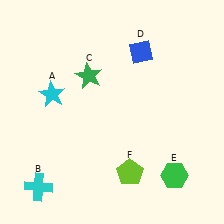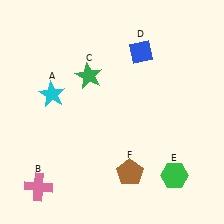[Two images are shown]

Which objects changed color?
B changed from cyan to pink. F changed from lime to brown.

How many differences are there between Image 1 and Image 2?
There are 2 differences between the two images.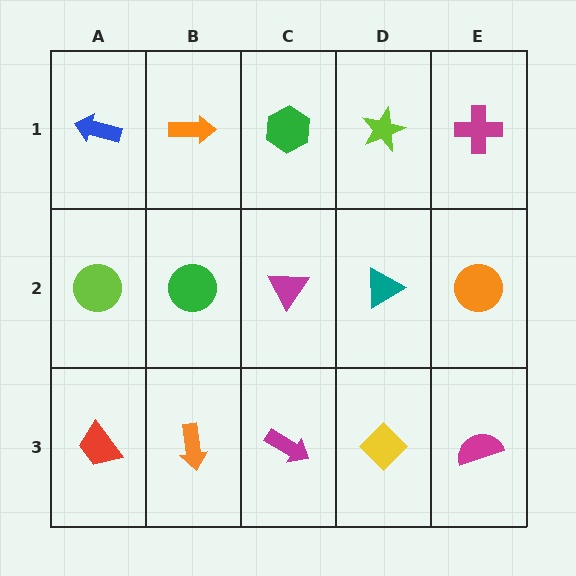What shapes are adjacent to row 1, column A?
A lime circle (row 2, column A), an orange arrow (row 1, column B).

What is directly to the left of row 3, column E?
A yellow diamond.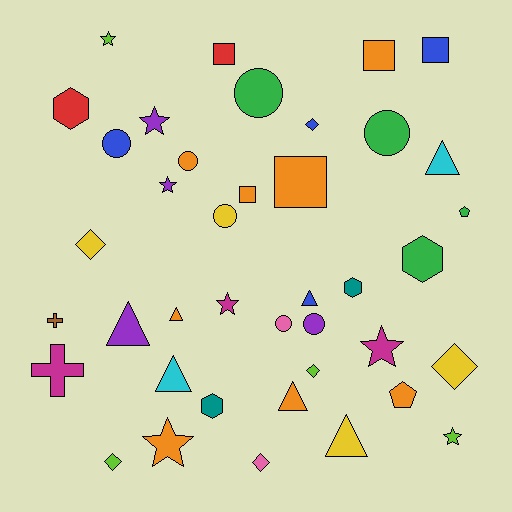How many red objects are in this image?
There are 2 red objects.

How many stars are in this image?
There are 7 stars.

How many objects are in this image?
There are 40 objects.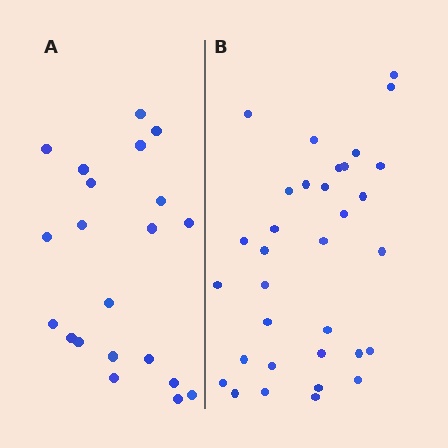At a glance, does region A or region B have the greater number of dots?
Region B (the right region) has more dots.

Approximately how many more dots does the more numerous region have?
Region B has roughly 12 or so more dots than region A.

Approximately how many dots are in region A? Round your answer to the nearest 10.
About 20 dots. (The exact count is 21, which rounds to 20.)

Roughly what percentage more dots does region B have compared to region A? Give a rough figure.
About 55% more.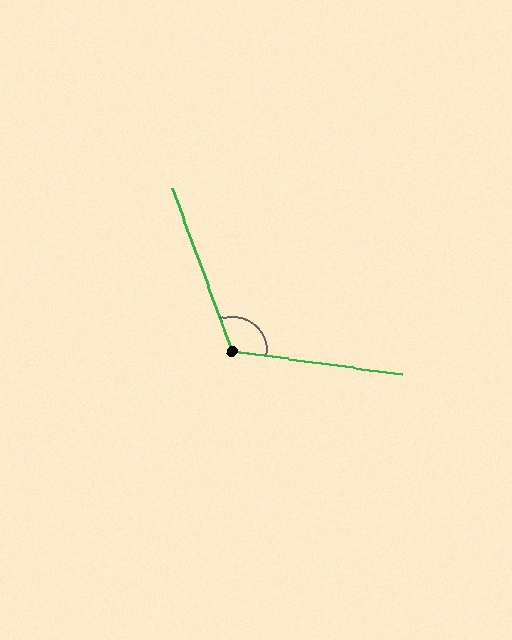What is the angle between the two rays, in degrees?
Approximately 118 degrees.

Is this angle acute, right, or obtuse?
It is obtuse.